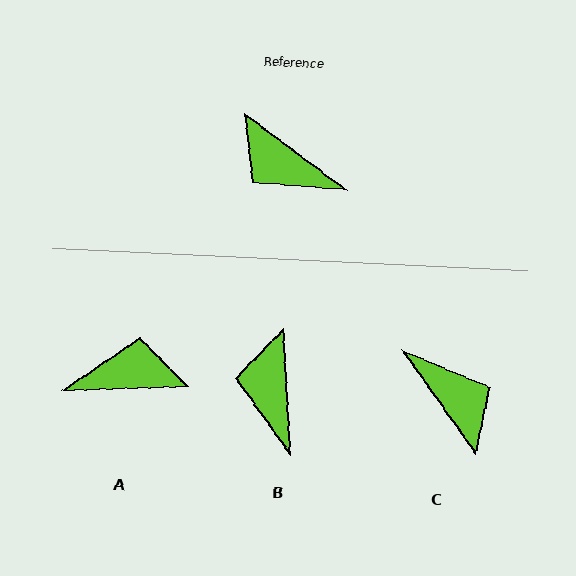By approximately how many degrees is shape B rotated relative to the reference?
Approximately 50 degrees clockwise.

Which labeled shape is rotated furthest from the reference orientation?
C, about 162 degrees away.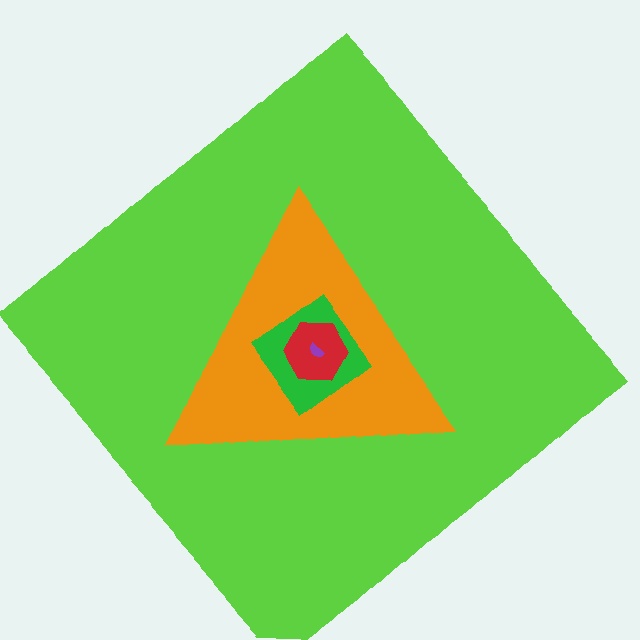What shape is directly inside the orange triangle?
The green diamond.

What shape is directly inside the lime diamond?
The orange triangle.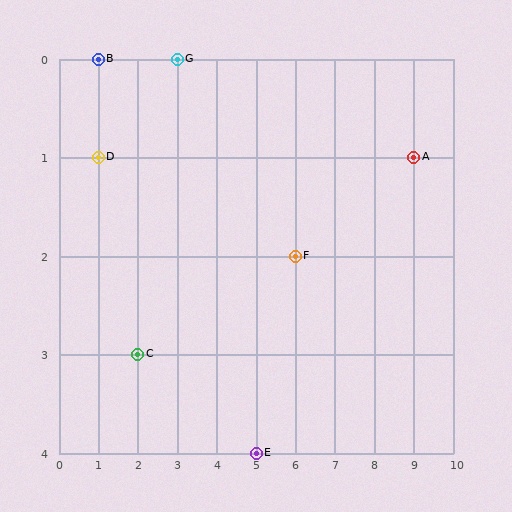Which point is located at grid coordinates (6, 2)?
Point F is at (6, 2).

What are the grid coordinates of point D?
Point D is at grid coordinates (1, 1).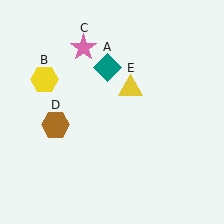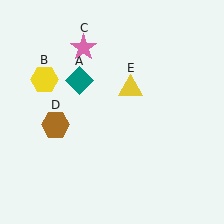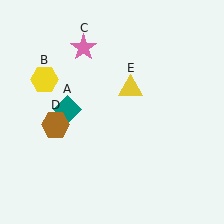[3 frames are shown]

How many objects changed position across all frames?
1 object changed position: teal diamond (object A).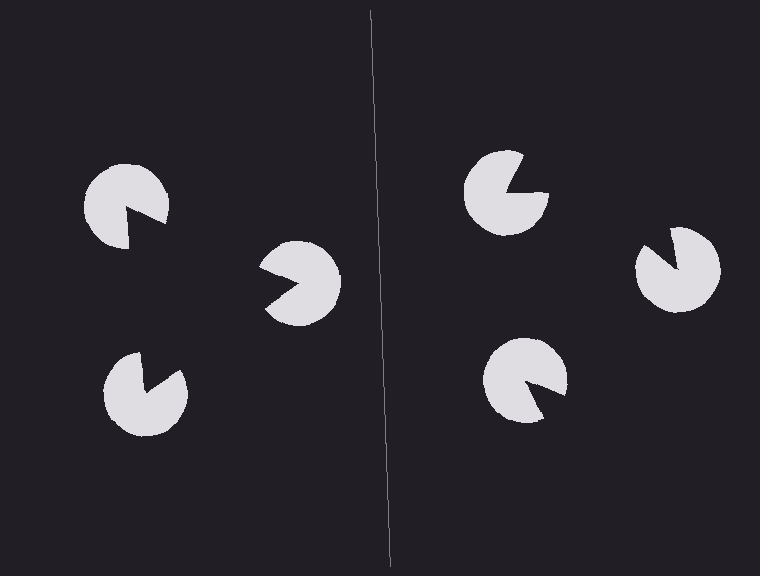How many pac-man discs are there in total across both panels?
6 — 3 on each side.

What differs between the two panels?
The pac-man discs are positioned identically on both sides; only the wedge orientations differ. On the left they align to a triangle; on the right they are misaligned.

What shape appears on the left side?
An illusory triangle.